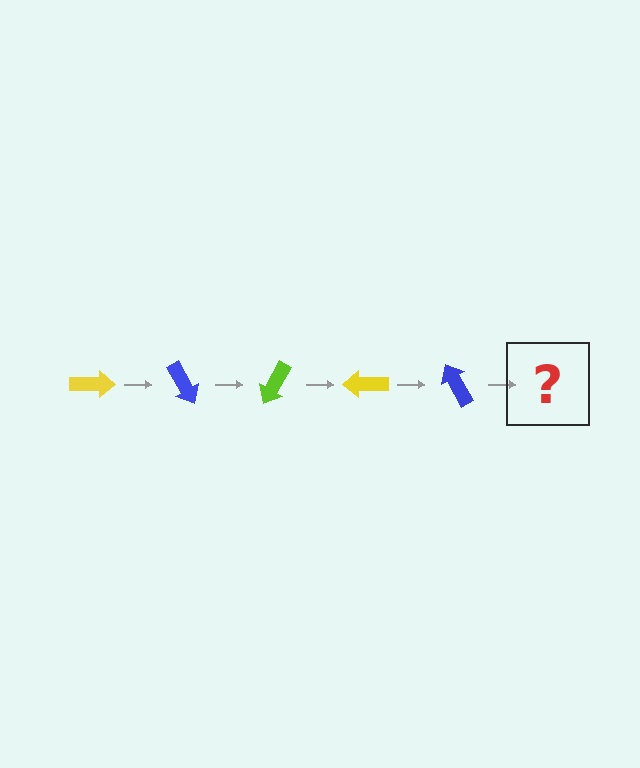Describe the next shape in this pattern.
It should be a lime arrow, rotated 300 degrees from the start.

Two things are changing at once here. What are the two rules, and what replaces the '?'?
The two rules are that it rotates 60 degrees each step and the color cycles through yellow, blue, and lime. The '?' should be a lime arrow, rotated 300 degrees from the start.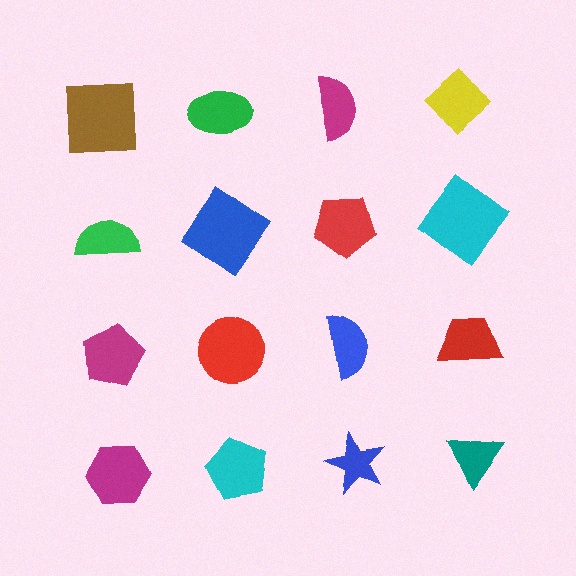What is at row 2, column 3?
A red pentagon.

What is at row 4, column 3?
A blue star.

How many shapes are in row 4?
4 shapes.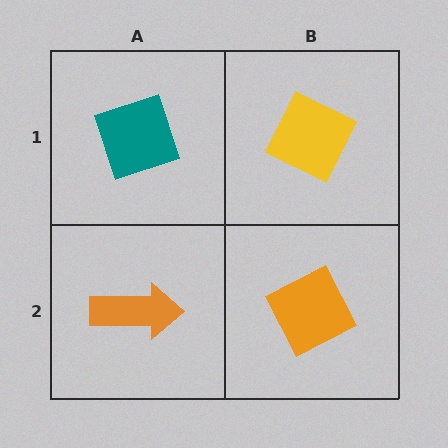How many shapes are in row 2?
2 shapes.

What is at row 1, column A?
A teal diamond.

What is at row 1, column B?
A yellow diamond.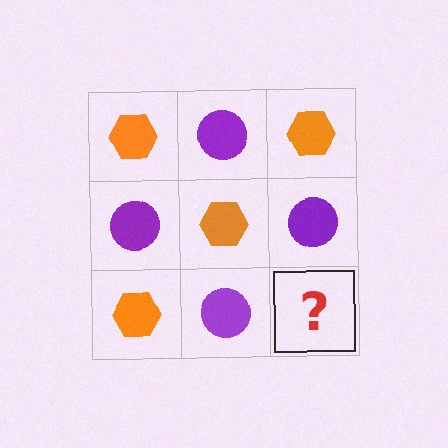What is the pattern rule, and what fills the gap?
The rule is that it alternates orange hexagon and purple circle in a checkerboard pattern. The gap should be filled with an orange hexagon.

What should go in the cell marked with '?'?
The missing cell should contain an orange hexagon.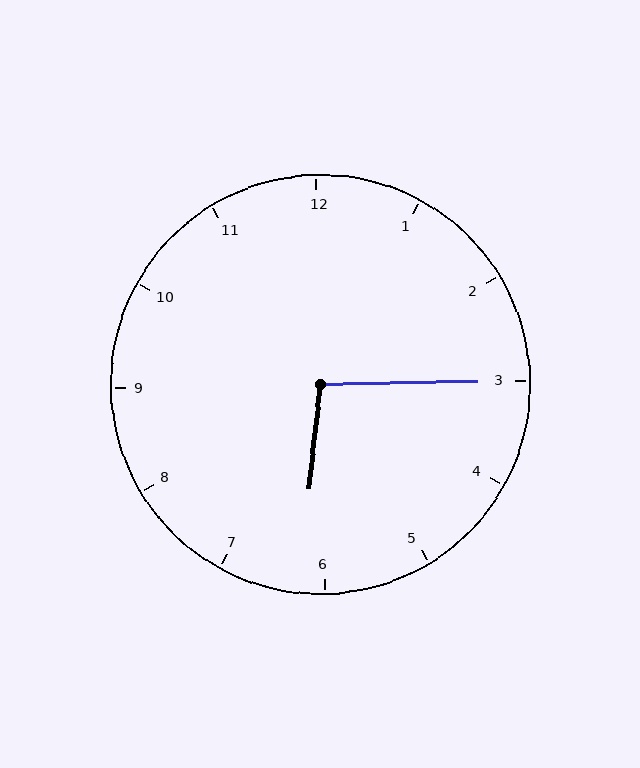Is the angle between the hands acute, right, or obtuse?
It is obtuse.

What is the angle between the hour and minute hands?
Approximately 98 degrees.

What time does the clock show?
6:15.